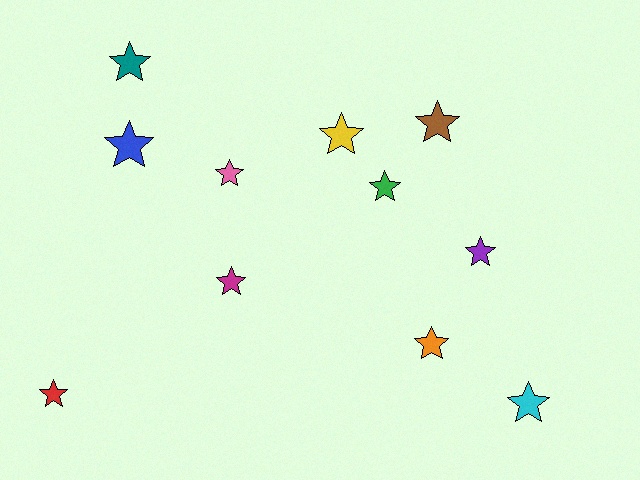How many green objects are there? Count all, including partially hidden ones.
There is 1 green object.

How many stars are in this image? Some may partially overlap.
There are 11 stars.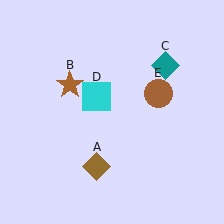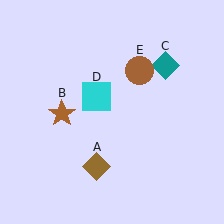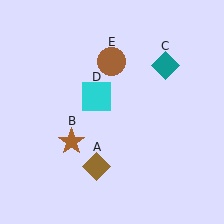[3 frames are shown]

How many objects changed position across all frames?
2 objects changed position: brown star (object B), brown circle (object E).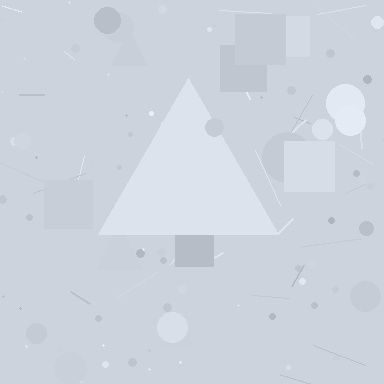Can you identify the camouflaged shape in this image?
The camouflaged shape is a triangle.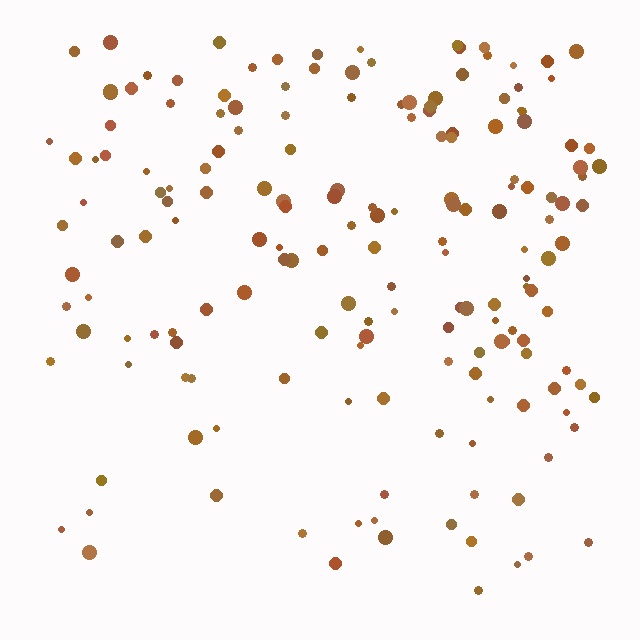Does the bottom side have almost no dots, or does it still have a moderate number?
Still a moderate number, just noticeably fewer than the top.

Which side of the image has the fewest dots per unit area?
The bottom.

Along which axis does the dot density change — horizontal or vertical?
Vertical.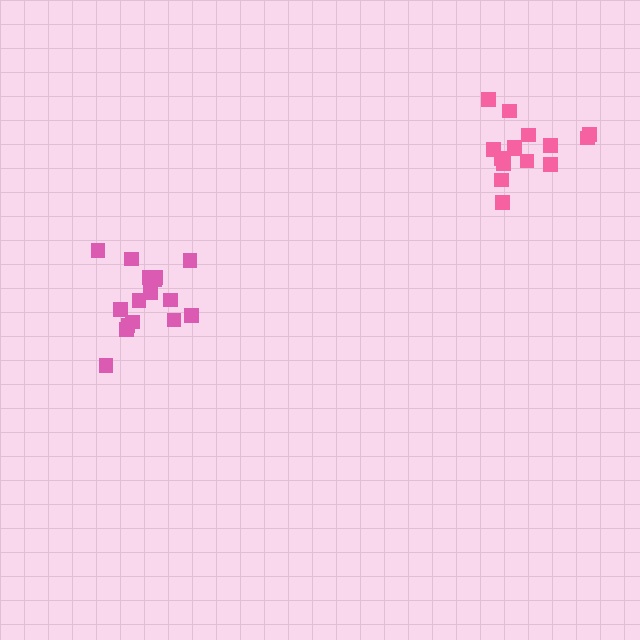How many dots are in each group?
Group 1: 16 dots, Group 2: 15 dots (31 total).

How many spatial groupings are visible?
There are 2 spatial groupings.